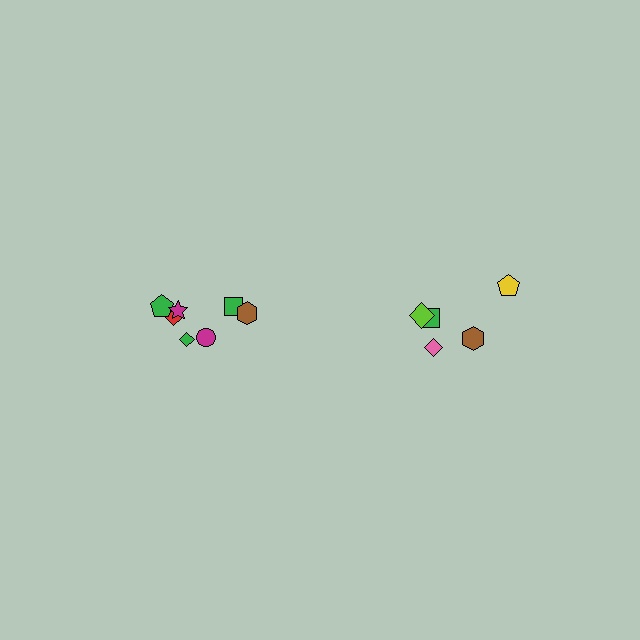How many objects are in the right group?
There are 5 objects.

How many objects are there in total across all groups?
There are 12 objects.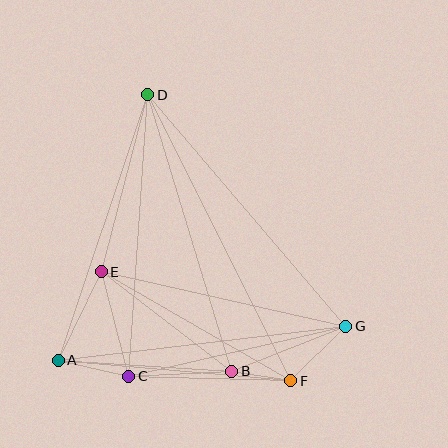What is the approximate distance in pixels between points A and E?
The distance between A and E is approximately 99 pixels.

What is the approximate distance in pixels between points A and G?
The distance between A and G is approximately 290 pixels.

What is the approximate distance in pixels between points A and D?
The distance between A and D is approximately 280 pixels.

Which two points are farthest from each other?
Points D and F are farthest from each other.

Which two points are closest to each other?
Points B and F are closest to each other.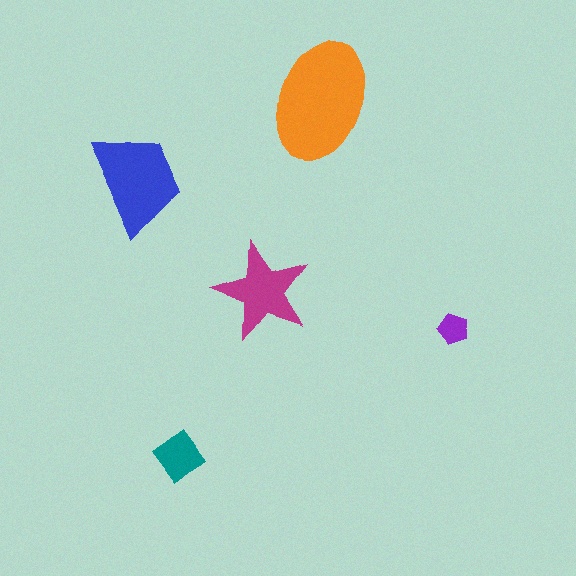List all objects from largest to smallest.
The orange ellipse, the blue trapezoid, the magenta star, the teal diamond, the purple pentagon.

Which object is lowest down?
The teal diamond is bottommost.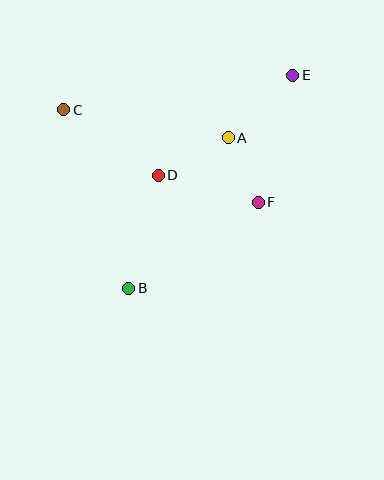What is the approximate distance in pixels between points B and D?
The distance between B and D is approximately 117 pixels.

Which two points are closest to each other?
Points A and F are closest to each other.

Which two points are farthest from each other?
Points B and E are farthest from each other.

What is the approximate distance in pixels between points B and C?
The distance between B and C is approximately 190 pixels.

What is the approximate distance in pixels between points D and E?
The distance between D and E is approximately 168 pixels.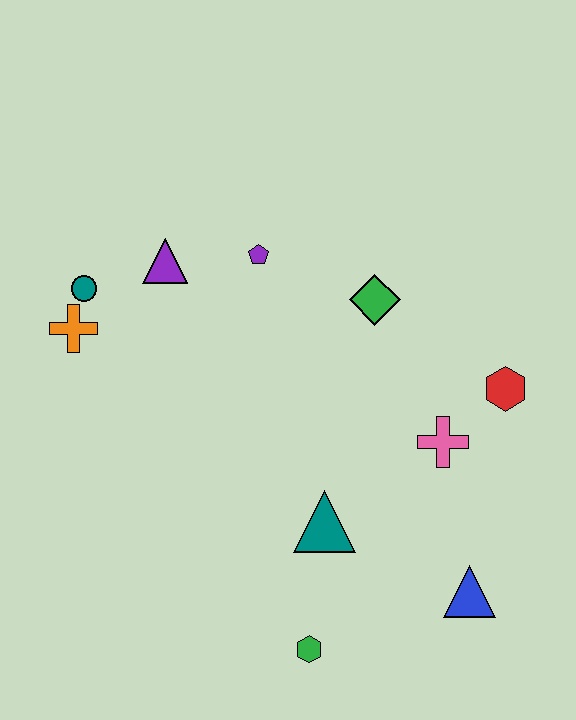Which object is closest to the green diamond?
The purple pentagon is closest to the green diamond.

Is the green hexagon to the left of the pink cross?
Yes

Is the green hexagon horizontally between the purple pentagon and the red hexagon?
Yes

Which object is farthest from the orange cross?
The blue triangle is farthest from the orange cross.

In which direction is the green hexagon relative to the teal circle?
The green hexagon is below the teal circle.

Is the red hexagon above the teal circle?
No